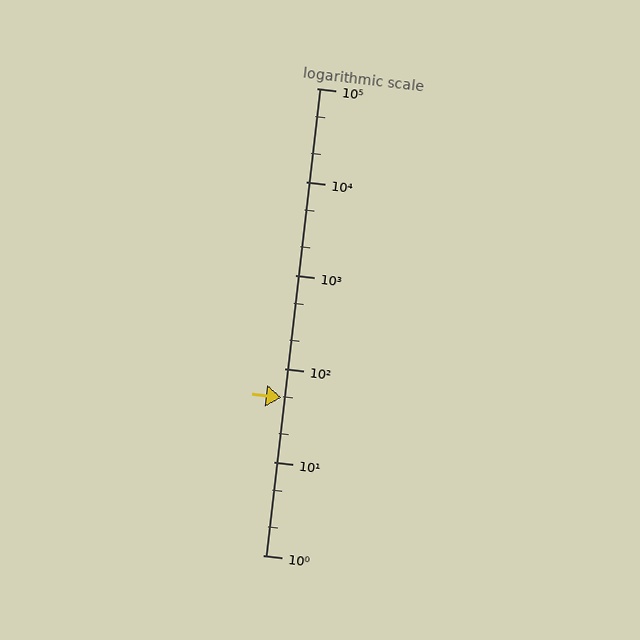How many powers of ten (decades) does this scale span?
The scale spans 5 decades, from 1 to 100000.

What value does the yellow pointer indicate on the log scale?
The pointer indicates approximately 48.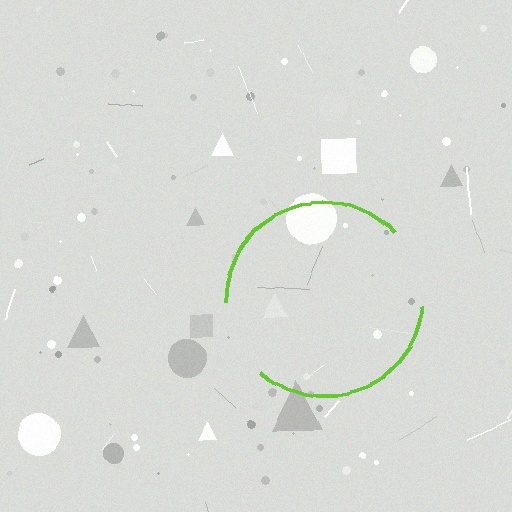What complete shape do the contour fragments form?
The contour fragments form a circle.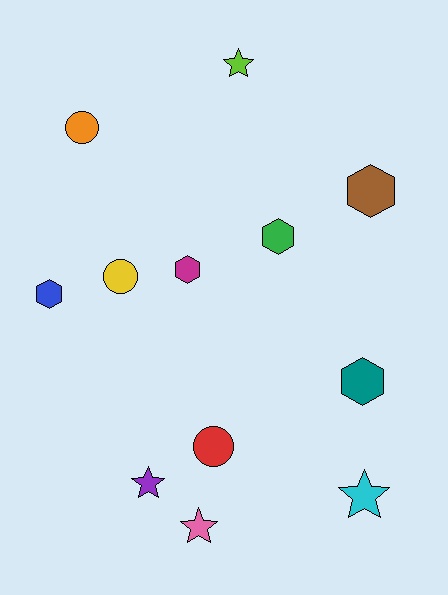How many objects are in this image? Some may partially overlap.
There are 12 objects.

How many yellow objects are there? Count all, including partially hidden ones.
There is 1 yellow object.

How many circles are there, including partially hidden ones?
There are 3 circles.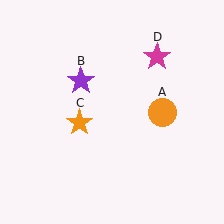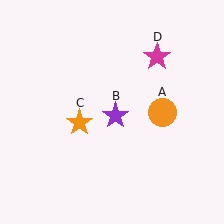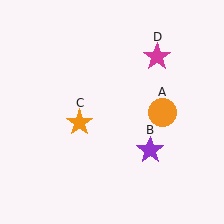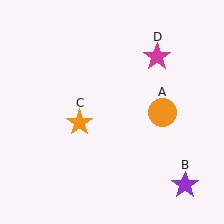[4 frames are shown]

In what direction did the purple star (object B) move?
The purple star (object B) moved down and to the right.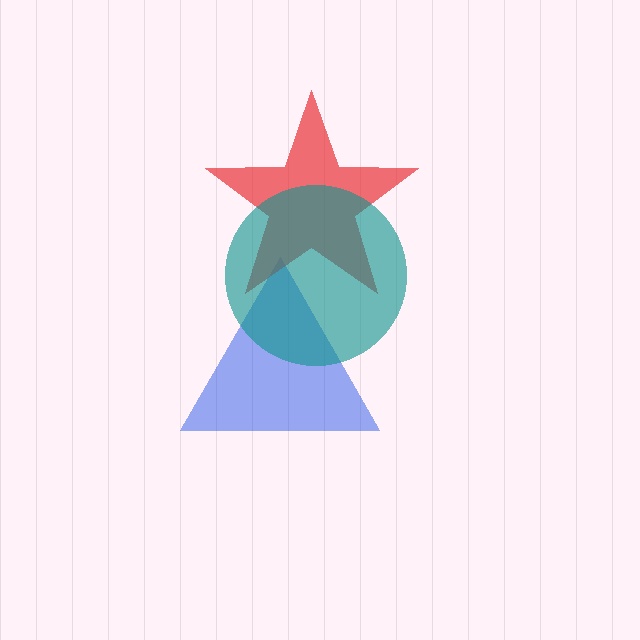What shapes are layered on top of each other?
The layered shapes are: a blue triangle, a red star, a teal circle.